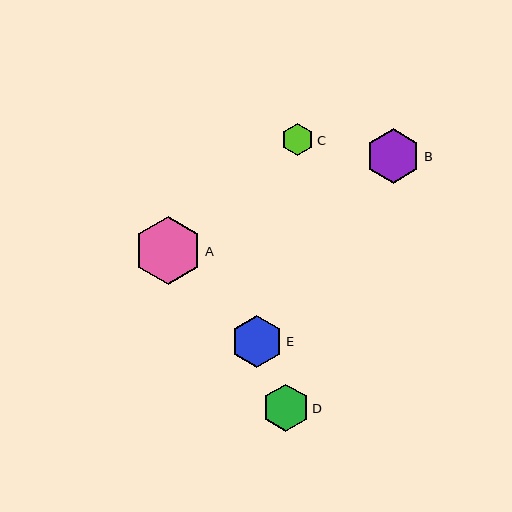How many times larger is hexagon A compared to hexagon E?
Hexagon A is approximately 1.3 times the size of hexagon E.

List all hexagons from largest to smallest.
From largest to smallest: A, B, E, D, C.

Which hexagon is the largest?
Hexagon A is the largest with a size of approximately 68 pixels.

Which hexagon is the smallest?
Hexagon C is the smallest with a size of approximately 32 pixels.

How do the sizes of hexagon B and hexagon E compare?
Hexagon B and hexagon E are approximately the same size.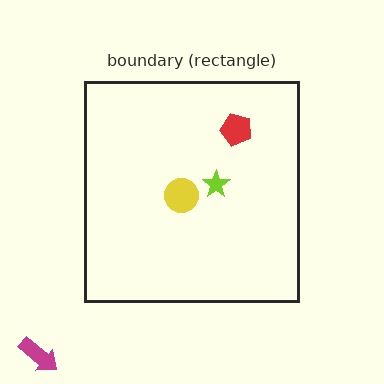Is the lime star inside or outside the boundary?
Inside.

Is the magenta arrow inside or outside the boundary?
Outside.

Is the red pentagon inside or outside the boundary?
Inside.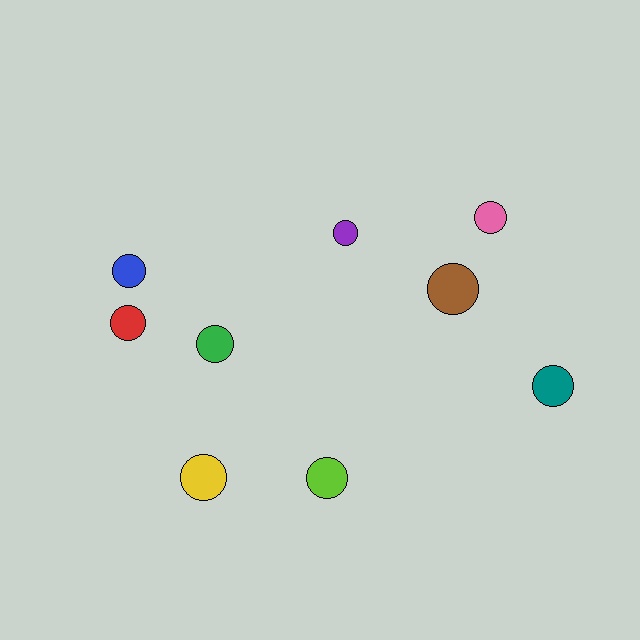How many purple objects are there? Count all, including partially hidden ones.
There is 1 purple object.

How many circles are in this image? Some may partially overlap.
There are 9 circles.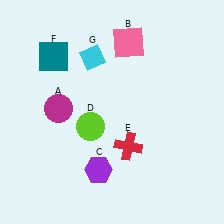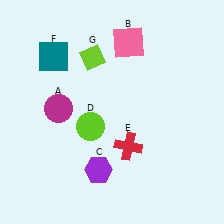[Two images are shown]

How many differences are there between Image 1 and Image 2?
There is 1 difference between the two images.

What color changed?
The diamond (G) changed from cyan in Image 1 to lime in Image 2.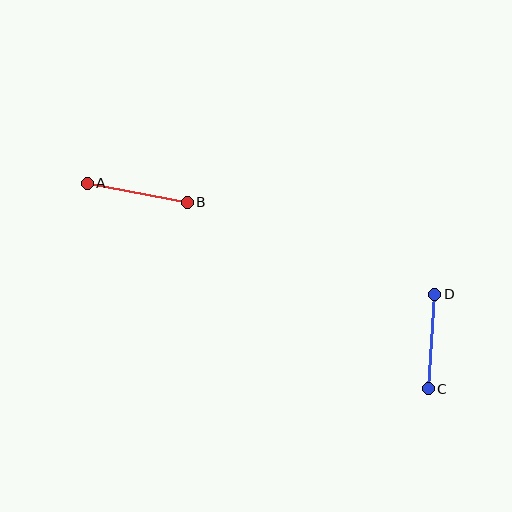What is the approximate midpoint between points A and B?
The midpoint is at approximately (137, 193) pixels.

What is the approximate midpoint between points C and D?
The midpoint is at approximately (432, 341) pixels.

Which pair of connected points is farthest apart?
Points A and B are farthest apart.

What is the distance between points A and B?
The distance is approximately 102 pixels.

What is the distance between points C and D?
The distance is approximately 95 pixels.